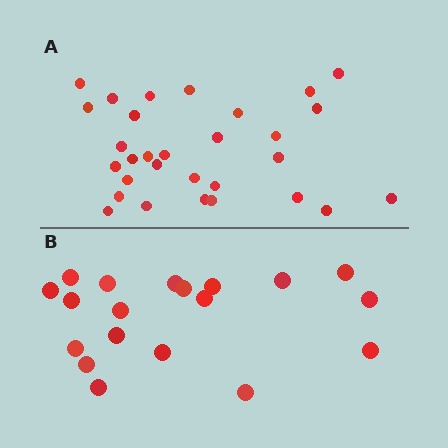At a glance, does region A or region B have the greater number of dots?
Region A (the top region) has more dots.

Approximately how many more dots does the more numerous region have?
Region A has roughly 12 or so more dots than region B.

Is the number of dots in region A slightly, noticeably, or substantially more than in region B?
Region A has substantially more. The ratio is roughly 1.6 to 1.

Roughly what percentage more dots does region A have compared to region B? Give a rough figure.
About 60% more.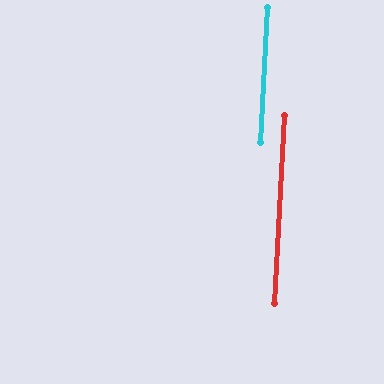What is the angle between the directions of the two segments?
Approximately 0 degrees.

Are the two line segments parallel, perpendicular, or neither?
Parallel — their directions differ by only 0.2°.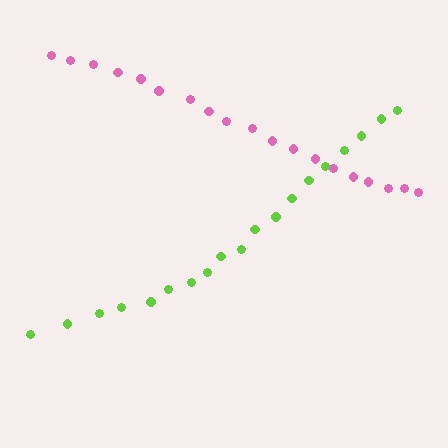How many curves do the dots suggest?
There are 2 distinct paths.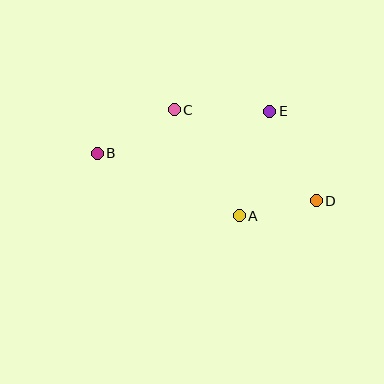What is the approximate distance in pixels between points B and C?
The distance between B and C is approximately 89 pixels.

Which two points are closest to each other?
Points A and D are closest to each other.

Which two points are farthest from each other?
Points B and D are farthest from each other.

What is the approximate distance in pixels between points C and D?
The distance between C and D is approximately 169 pixels.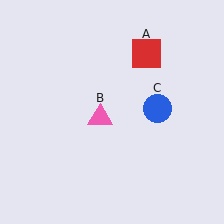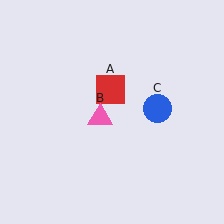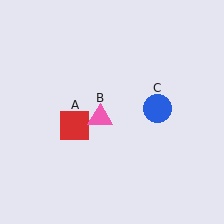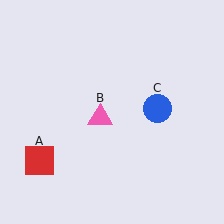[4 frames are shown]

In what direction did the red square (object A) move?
The red square (object A) moved down and to the left.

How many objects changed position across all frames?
1 object changed position: red square (object A).